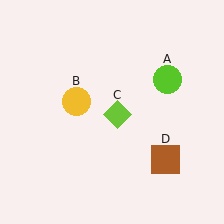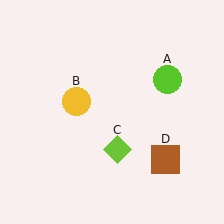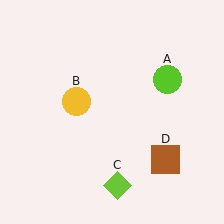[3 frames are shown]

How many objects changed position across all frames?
1 object changed position: lime diamond (object C).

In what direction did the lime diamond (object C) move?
The lime diamond (object C) moved down.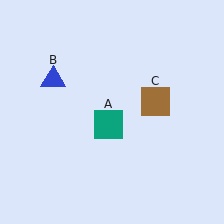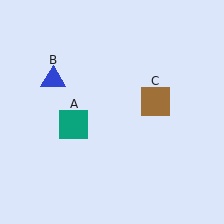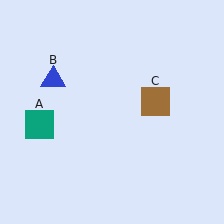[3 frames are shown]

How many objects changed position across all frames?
1 object changed position: teal square (object A).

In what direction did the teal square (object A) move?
The teal square (object A) moved left.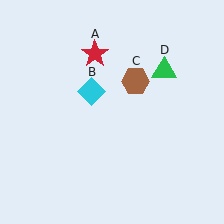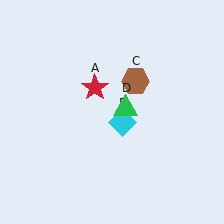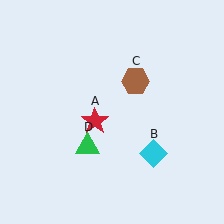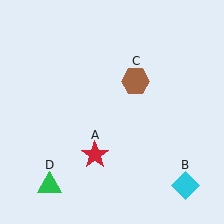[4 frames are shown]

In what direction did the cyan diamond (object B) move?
The cyan diamond (object B) moved down and to the right.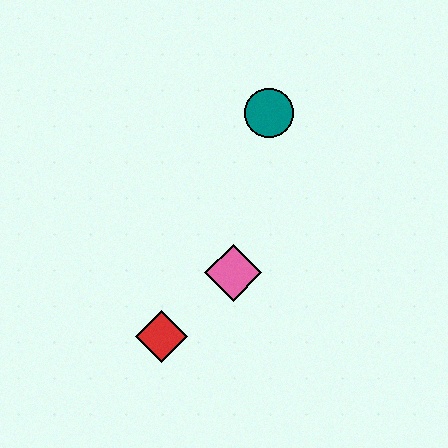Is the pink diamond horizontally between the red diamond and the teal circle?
Yes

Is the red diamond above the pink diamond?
No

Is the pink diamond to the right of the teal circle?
No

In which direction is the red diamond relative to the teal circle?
The red diamond is below the teal circle.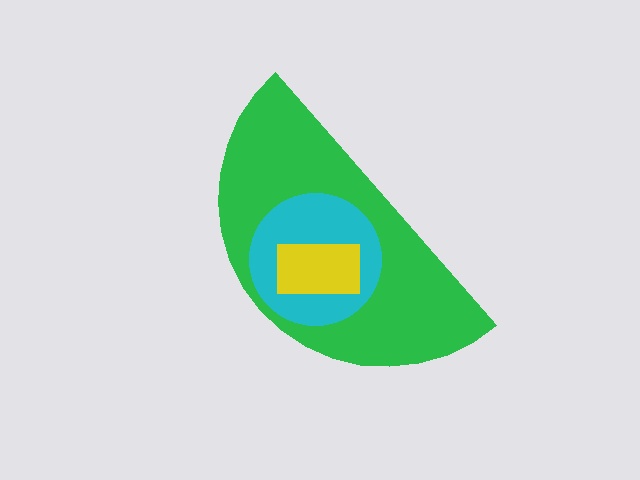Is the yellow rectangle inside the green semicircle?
Yes.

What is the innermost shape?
The yellow rectangle.